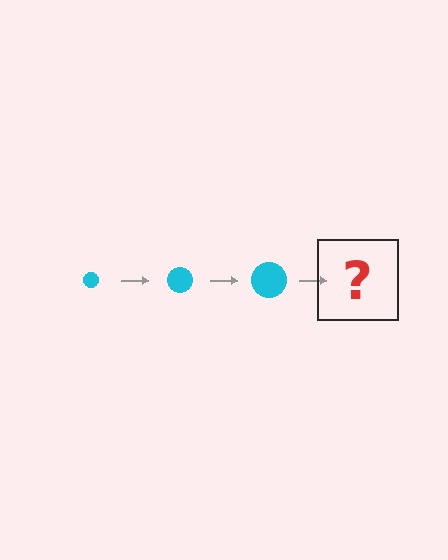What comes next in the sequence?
The next element should be a cyan circle, larger than the previous one.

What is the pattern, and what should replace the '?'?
The pattern is that the circle gets progressively larger each step. The '?' should be a cyan circle, larger than the previous one.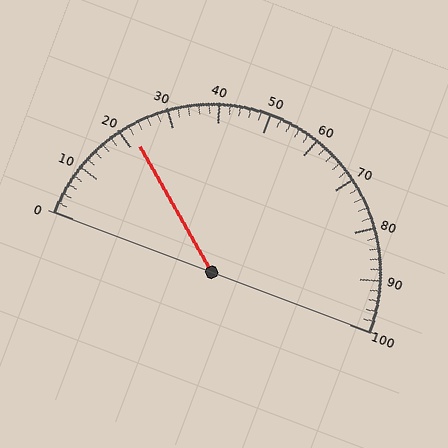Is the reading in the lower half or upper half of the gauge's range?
The reading is in the lower half of the range (0 to 100).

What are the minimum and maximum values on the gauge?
The gauge ranges from 0 to 100.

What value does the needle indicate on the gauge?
The needle indicates approximately 22.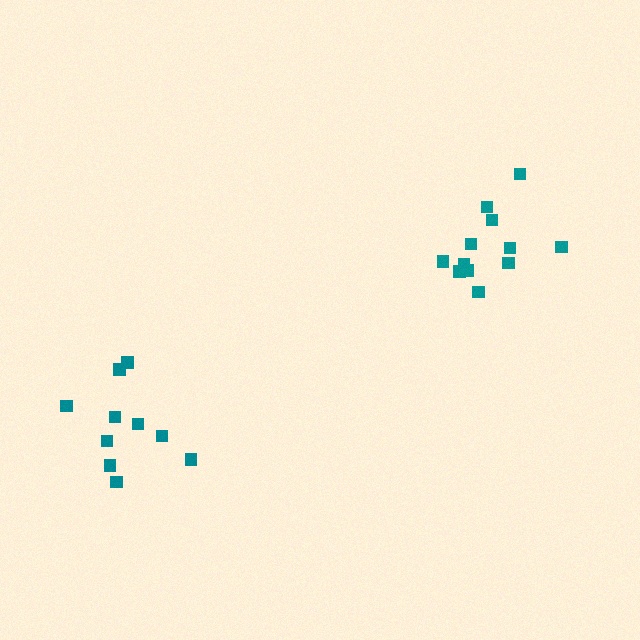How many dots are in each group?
Group 1: 10 dots, Group 2: 12 dots (22 total).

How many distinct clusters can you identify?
There are 2 distinct clusters.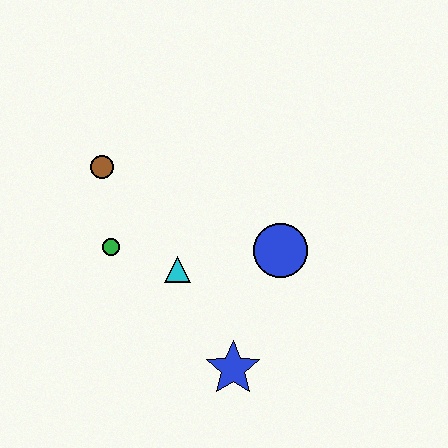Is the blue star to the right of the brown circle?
Yes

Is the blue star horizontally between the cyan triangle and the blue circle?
Yes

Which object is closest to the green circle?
The cyan triangle is closest to the green circle.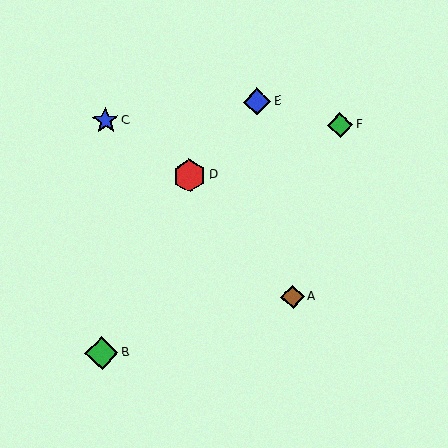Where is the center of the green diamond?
The center of the green diamond is at (340, 125).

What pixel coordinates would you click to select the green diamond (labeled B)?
Click at (101, 353) to select the green diamond B.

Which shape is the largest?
The green diamond (labeled B) is the largest.